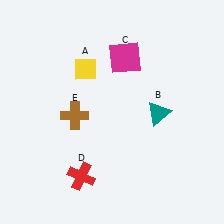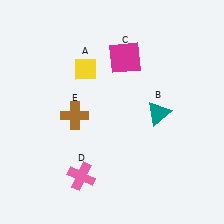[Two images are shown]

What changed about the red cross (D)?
In Image 1, D is red. In Image 2, it changed to pink.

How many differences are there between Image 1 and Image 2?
There is 1 difference between the two images.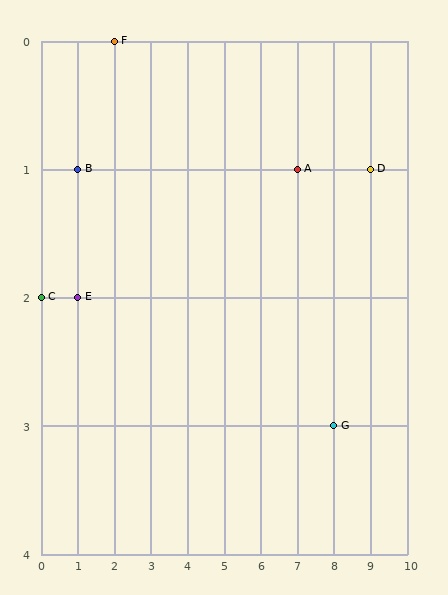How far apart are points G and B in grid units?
Points G and B are 7 columns and 2 rows apart (about 7.3 grid units diagonally).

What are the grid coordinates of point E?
Point E is at grid coordinates (1, 2).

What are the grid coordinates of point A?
Point A is at grid coordinates (7, 1).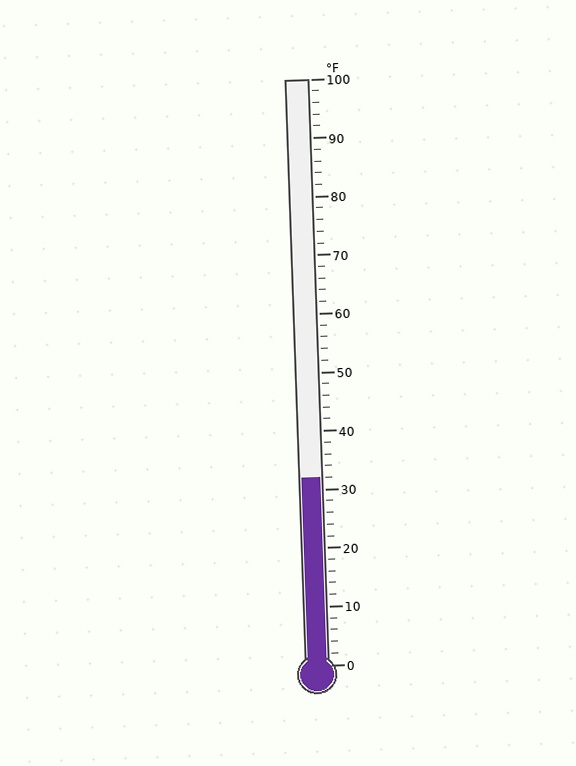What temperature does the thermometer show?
The thermometer shows approximately 32°F.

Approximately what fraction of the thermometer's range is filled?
The thermometer is filled to approximately 30% of its range.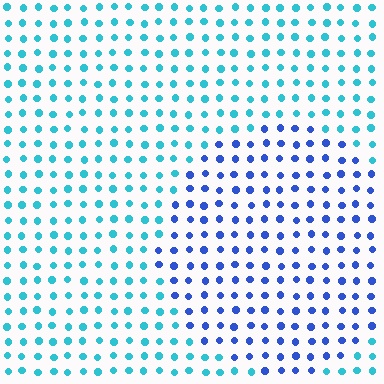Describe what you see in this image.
The image is filled with small cyan elements in a uniform arrangement. A circle-shaped region is visible where the elements are tinted to a slightly different hue, forming a subtle color boundary.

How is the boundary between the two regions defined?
The boundary is defined purely by a slight shift in hue (about 42 degrees). Spacing, size, and orientation are identical on both sides.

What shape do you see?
I see a circle.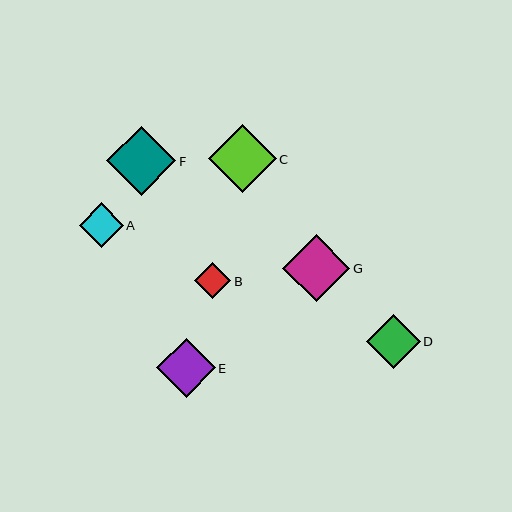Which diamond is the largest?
Diamond F is the largest with a size of approximately 69 pixels.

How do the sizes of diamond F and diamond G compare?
Diamond F and diamond G are approximately the same size.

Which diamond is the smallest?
Diamond B is the smallest with a size of approximately 36 pixels.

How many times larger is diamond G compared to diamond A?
Diamond G is approximately 1.5 times the size of diamond A.